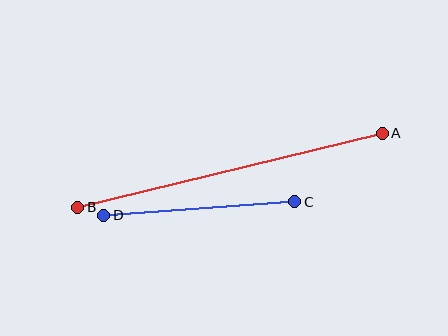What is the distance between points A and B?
The distance is approximately 313 pixels.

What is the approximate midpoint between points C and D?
The midpoint is at approximately (199, 209) pixels.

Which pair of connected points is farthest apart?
Points A and B are farthest apart.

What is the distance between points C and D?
The distance is approximately 191 pixels.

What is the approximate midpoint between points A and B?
The midpoint is at approximately (230, 170) pixels.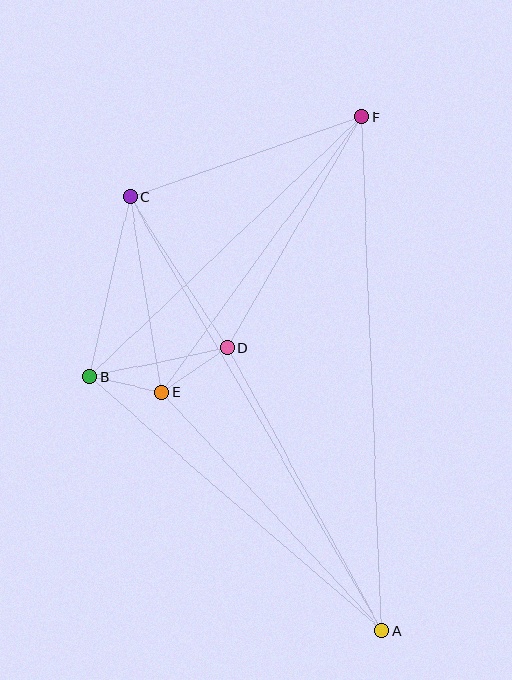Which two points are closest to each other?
Points B and E are closest to each other.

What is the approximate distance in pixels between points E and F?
The distance between E and F is approximately 340 pixels.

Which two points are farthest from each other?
Points A and F are farthest from each other.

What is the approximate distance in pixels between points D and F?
The distance between D and F is approximately 267 pixels.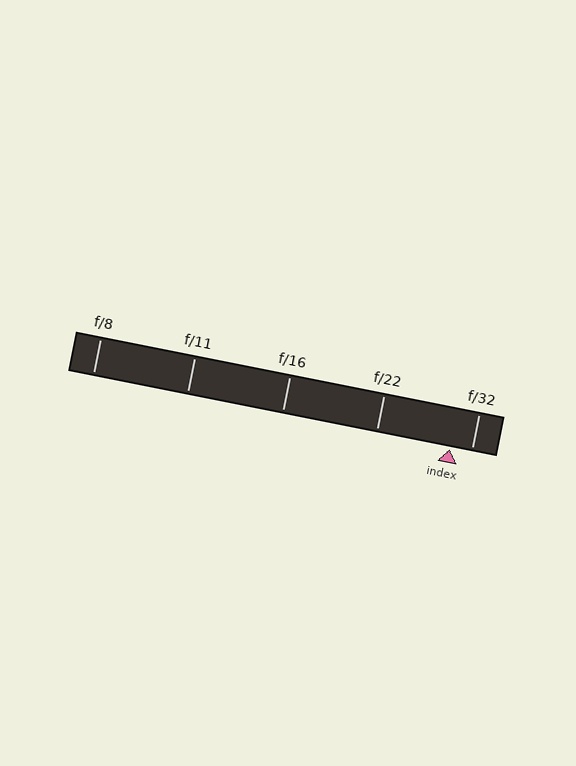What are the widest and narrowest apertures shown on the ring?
The widest aperture shown is f/8 and the narrowest is f/32.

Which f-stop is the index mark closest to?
The index mark is closest to f/32.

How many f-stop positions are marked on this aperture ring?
There are 5 f-stop positions marked.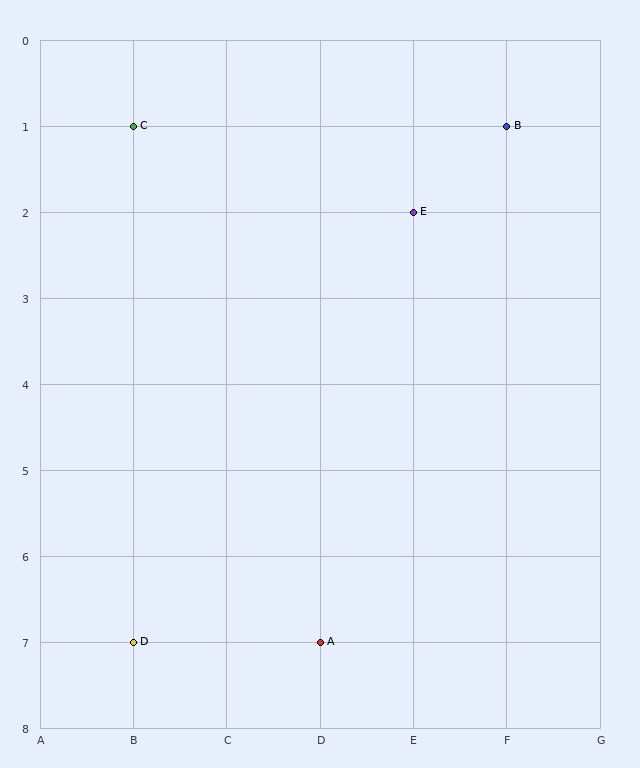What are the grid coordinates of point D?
Point D is at grid coordinates (B, 7).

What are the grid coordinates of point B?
Point B is at grid coordinates (F, 1).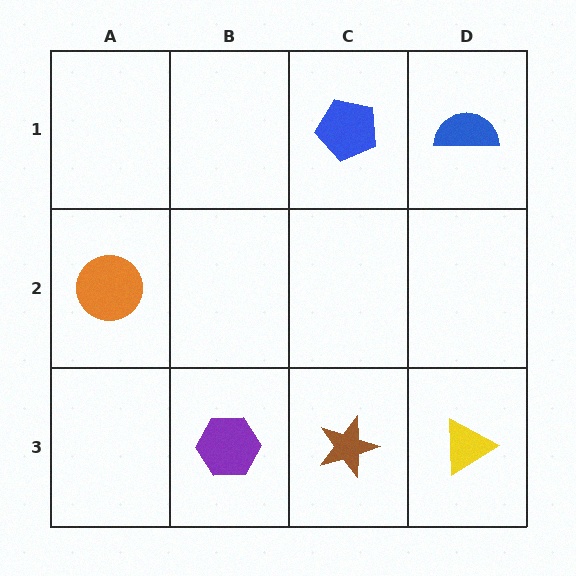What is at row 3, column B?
A purple hexagon.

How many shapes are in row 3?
3 shapes.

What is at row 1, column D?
A blue semicircle.